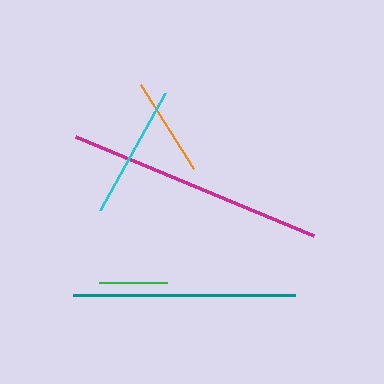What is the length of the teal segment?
The teal segment is approximately 222 pixels long.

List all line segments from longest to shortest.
From longest to shortest: magenta, teal, cyan, orange, green.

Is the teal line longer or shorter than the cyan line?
The teal line is longer than the cyan line.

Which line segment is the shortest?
The green line is the shortest at approximately 68 pixels.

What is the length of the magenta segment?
The magenta segment is approximately 258 pixels long.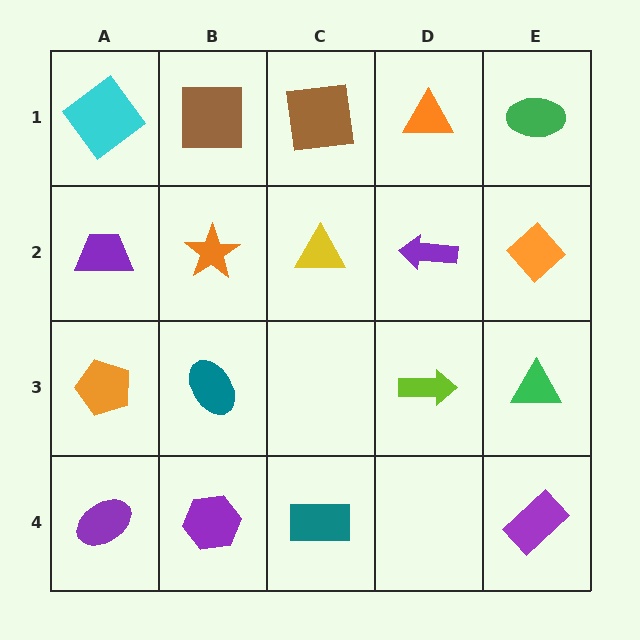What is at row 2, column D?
A purple arrow.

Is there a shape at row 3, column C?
No, that cell is empty.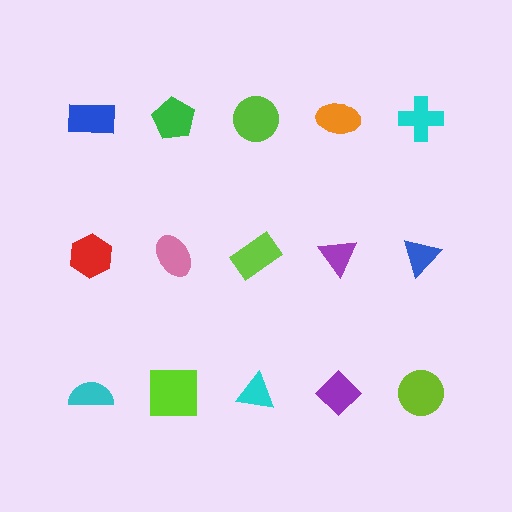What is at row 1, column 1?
A blue rectangle.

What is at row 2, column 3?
A lime rectangle.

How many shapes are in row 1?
5 shapes.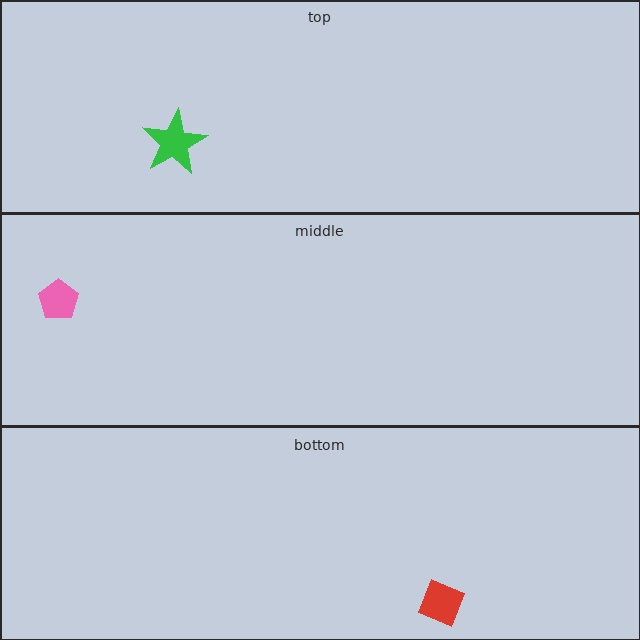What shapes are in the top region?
The green star.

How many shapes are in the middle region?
1.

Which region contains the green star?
The top region.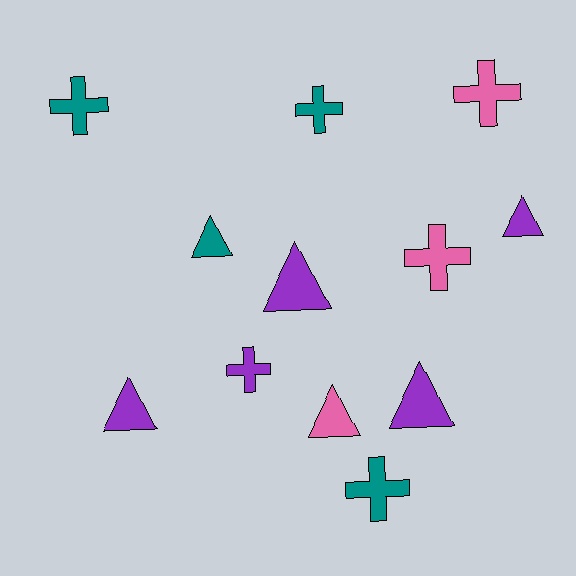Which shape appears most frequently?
Cross, with 6 objects.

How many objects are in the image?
There are 12 objects.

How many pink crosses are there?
There are 2 pink crosses.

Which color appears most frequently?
Purple, with 5 objects.